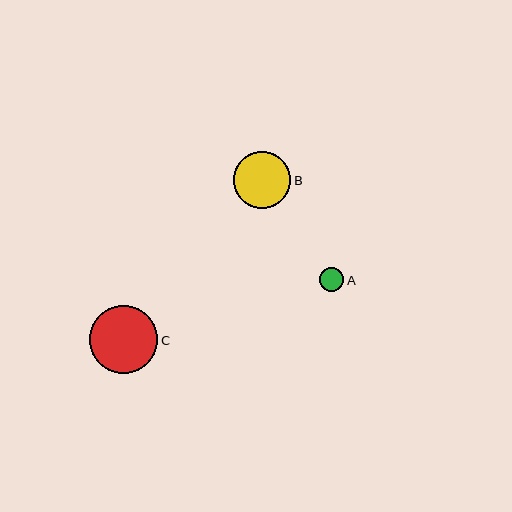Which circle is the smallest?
Circle A is the smallest with a size of approximately 24 pixels.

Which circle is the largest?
Circle C is the largest with a size of approximately 68 pixels.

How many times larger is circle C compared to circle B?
Circle C is approximately 1.2 times the size of circle B.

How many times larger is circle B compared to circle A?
Circle B is approximately 2.4 times the size of circle A.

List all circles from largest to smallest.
From largest to smallest: C, B, A.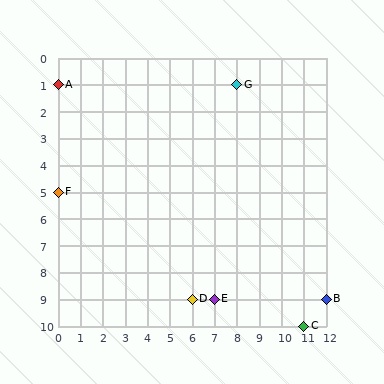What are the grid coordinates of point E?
Point E is at grid coordinates (7, 9).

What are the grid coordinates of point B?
Point B is at grid coordinates (12, 9).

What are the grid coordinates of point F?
Point F is at grid coordinates (0, 5).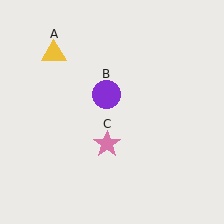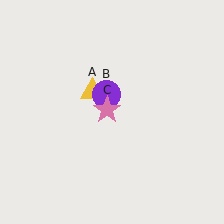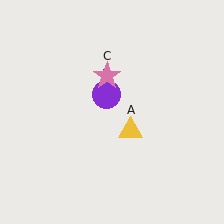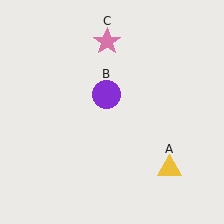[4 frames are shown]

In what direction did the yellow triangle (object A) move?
The yellow triangle (object A) moved down and to the right.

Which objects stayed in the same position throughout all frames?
Purple circle (object B) remained stationary.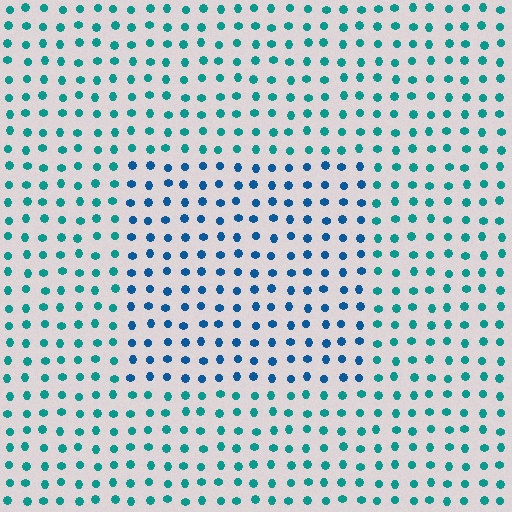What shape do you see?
I see a rectangle.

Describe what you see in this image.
The image is filled with small teal elements in a uniform arrangement. A rectangle-shaped region is visible where the elements are tinted to a slightly different hue, forming a subtle color boundary.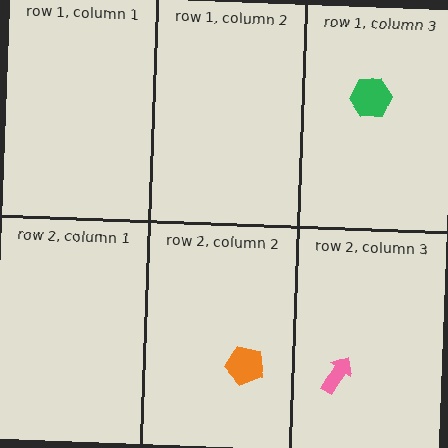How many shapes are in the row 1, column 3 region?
1.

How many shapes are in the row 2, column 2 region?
1.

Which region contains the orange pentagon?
The row 2, column 2 region.